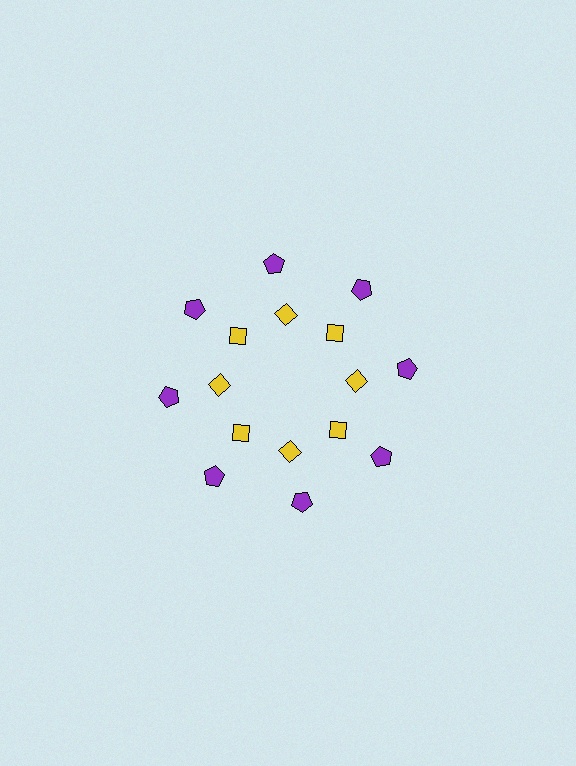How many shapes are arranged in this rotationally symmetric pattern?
There are 16 shapes, arranged in 8 groups of 2.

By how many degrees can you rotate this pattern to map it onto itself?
The pattern maps onto itself every 45 degrees of rotation.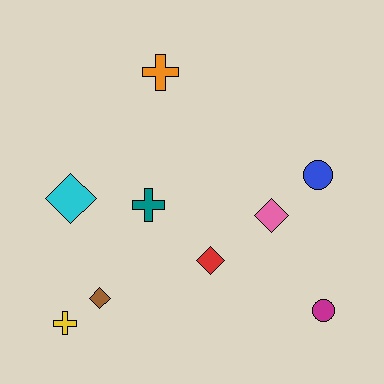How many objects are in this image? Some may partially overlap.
There are 9 objects.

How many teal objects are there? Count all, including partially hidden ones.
There is 1 teal object.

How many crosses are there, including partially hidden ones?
There are 3 crosses.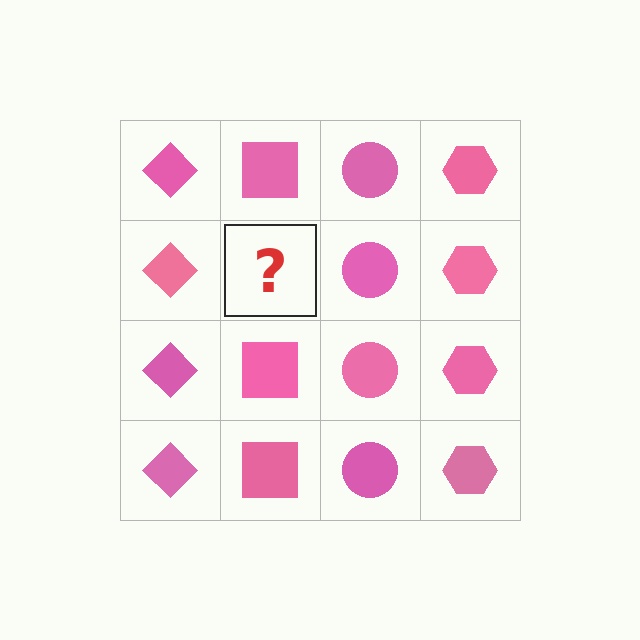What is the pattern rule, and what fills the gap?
The rule is that each column has a consistent shape. The gap should be filled with a pink square.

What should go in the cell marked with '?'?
The missing cell should contain a pink square.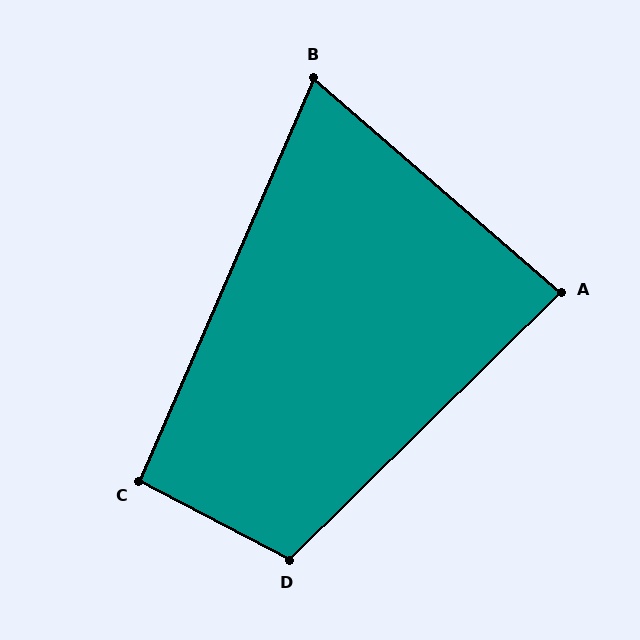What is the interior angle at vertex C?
Approximately 94 degrees (approximately right).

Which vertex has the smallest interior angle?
B, at approximately 72 degrees.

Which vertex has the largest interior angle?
D, at approximately 108 degrees.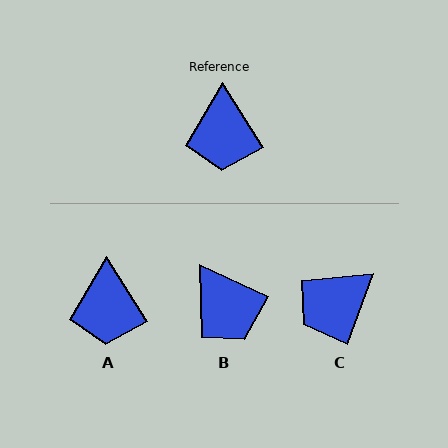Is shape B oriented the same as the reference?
No, it is off by about 32 degrees.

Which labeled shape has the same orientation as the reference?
A.